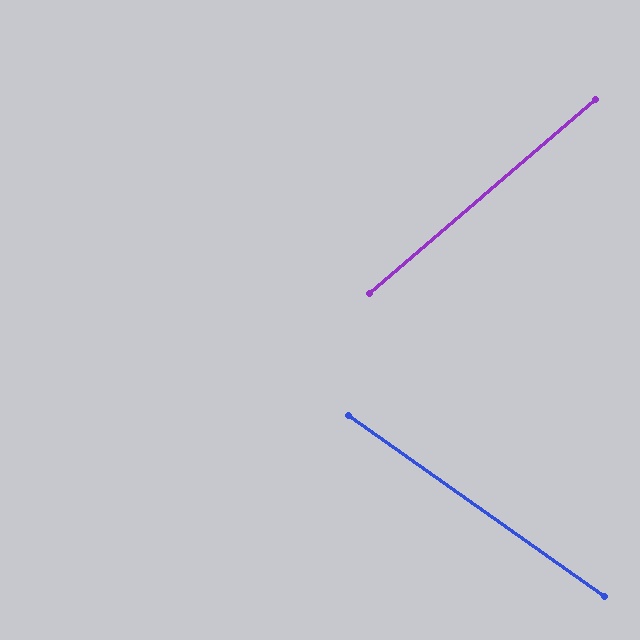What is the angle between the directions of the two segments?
Approximately 76 degrees.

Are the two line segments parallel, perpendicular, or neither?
Neither parallel nor perpendicular — they differ by about 76°.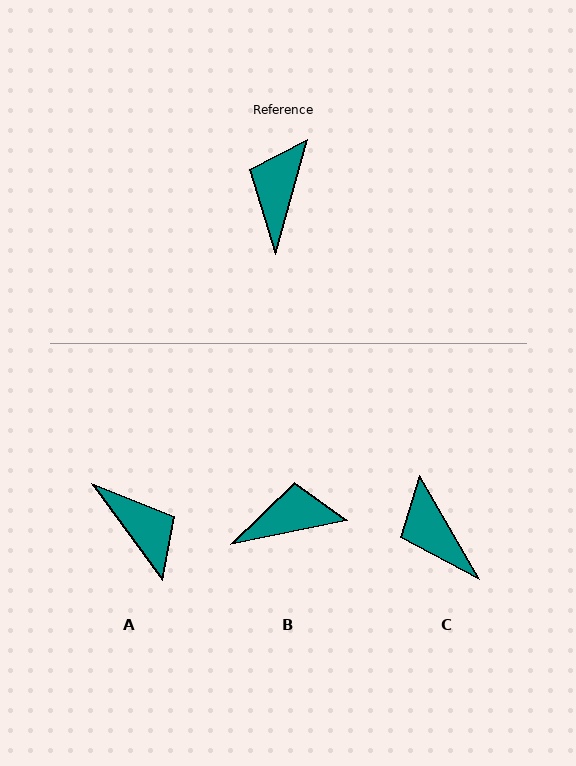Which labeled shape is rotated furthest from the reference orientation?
A, about 128 degrees away.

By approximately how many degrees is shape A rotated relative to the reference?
Approximately 128 degrees clockwise.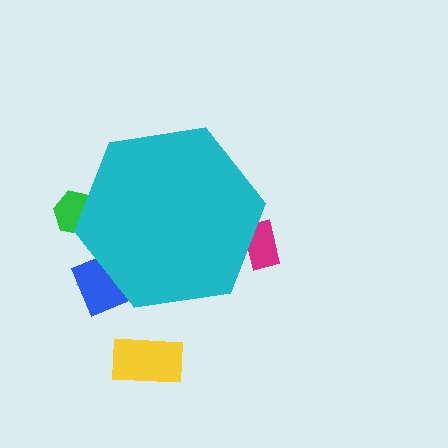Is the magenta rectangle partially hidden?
Yes, the magenta rectangle is partially hidden behind the cyan hexagon.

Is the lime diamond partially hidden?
Yes, the lime diamond is partially hidden behind the cyan hexagon.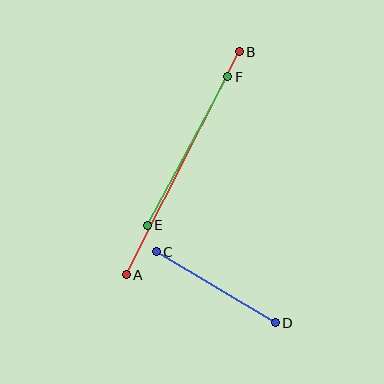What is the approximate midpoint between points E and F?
The midpoint is at approximately (188, 151) pixels.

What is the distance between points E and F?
The distance is approximately 169 pixels.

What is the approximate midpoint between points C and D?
The midpoint is at approximately (216, 287) pixels.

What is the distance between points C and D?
The distance is approximately 139 pixels.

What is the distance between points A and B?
The distance is approximately 250 pixels.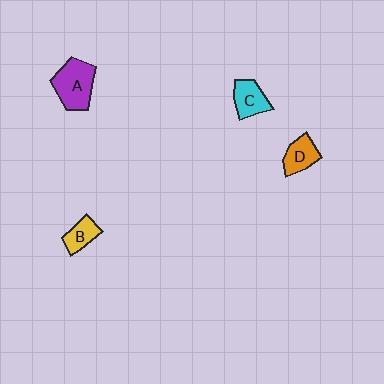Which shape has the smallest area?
Shape B (yellow).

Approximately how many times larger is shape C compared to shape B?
Approximately 1.2 times.